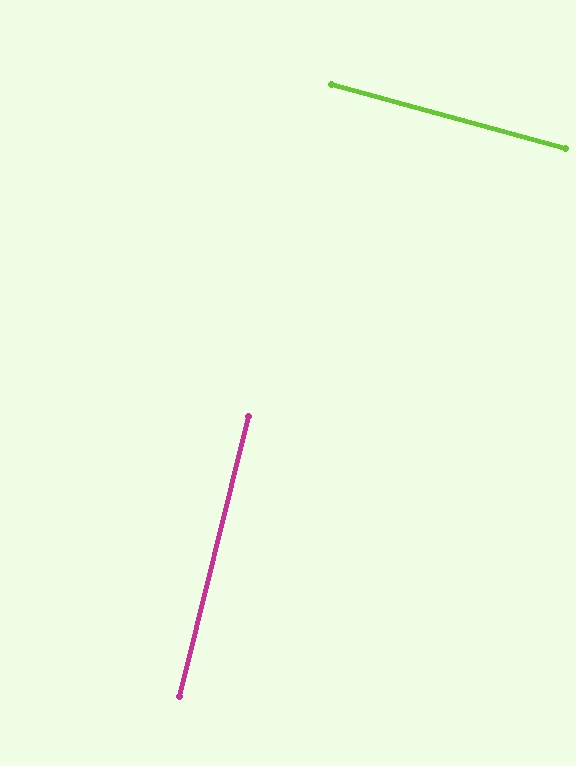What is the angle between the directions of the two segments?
Approximately 89 degrees.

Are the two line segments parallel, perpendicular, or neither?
Perpendicular — they meet at approximately 89°.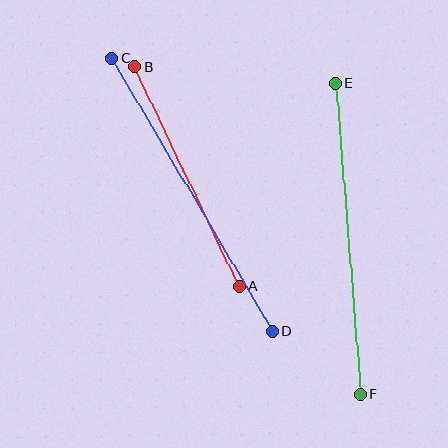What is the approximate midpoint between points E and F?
The midpoint is at approximately (348, 239) pixels.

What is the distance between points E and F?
The distance is approximately 312 pixels.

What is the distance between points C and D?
The distance is approximately 317 pixels.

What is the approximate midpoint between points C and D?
The midpoint is at approximately (192, 195) pixels.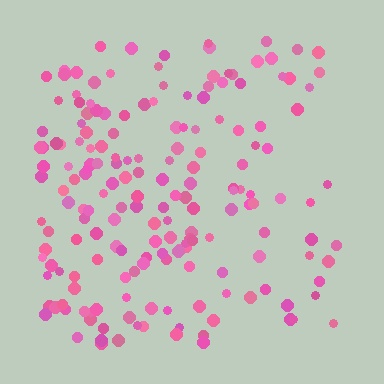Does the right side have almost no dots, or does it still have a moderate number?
Still a moderate number, just noticeably fewer than the left.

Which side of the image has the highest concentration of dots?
The left.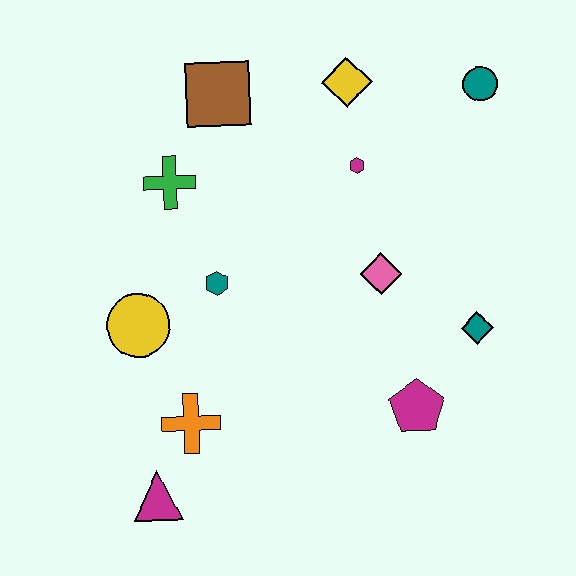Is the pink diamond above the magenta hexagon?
No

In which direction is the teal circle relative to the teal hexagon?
The teal circle is to the right of the teal hexagon.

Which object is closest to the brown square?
The green cross is closest to the brown square.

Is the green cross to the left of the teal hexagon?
Yes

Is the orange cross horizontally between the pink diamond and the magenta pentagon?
No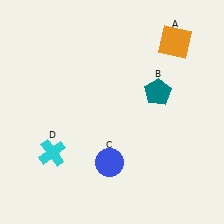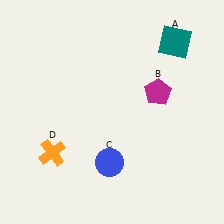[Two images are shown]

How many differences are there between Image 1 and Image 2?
There are 3 differences between the two images.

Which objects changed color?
A changed from orange to teal. B changed from teal to magenta. D changed from cyan to orange.